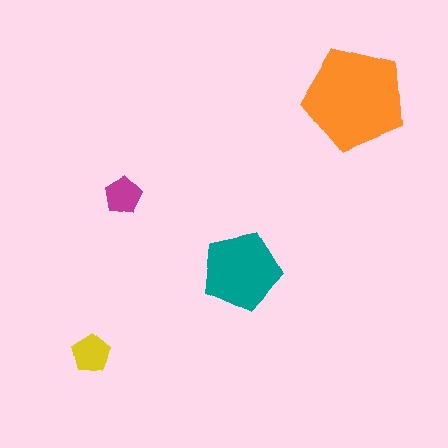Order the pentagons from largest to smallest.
the orange one, the teal one, the yellow one, the magenta one.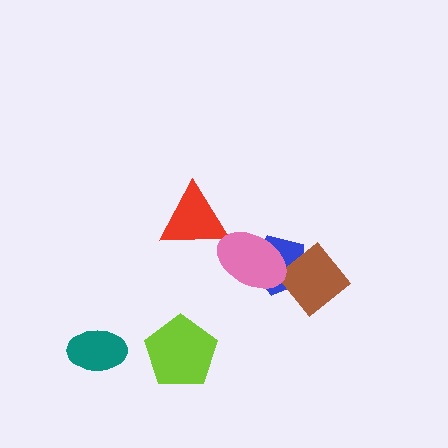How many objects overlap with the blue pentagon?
2 objects overlap with the blue pentagon.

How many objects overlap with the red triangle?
0 objects overlap with the red triangle.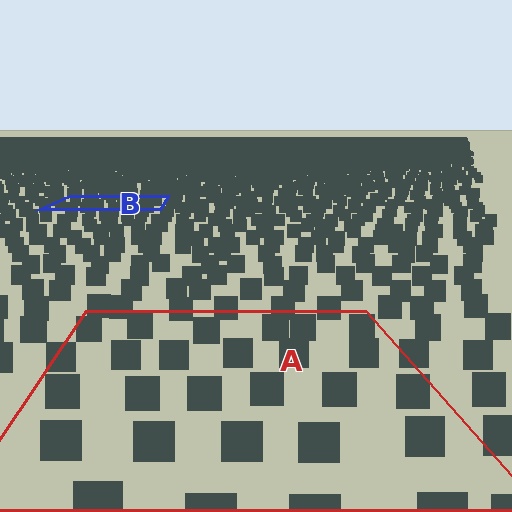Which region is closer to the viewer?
Region A is closer. The texture elements there are larger and more spread out.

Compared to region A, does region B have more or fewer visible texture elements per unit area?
Region B has more texture elements per unit area — they are packed more densely because it is farther away.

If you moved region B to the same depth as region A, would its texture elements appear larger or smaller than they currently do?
They would appear larger. At a closer depth, the same texture elements are projected at a bigger on-screen size.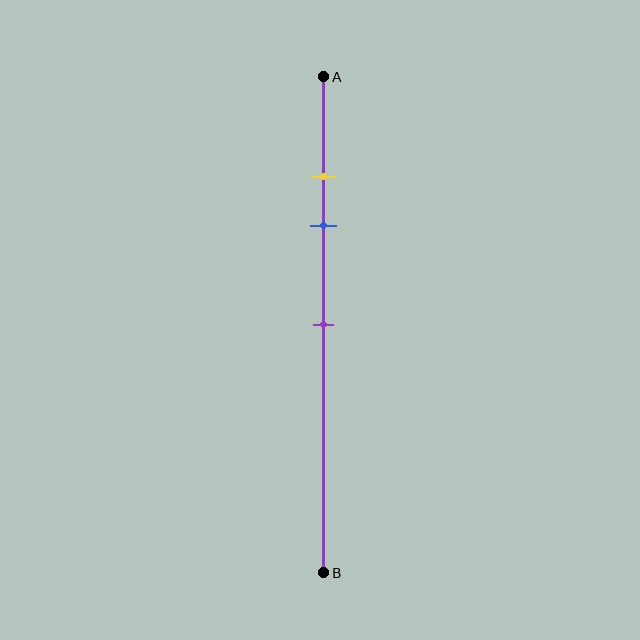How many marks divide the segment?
There are 3 marks dividing the segment.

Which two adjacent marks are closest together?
The yellow and blue marks are the closest adjacent pair.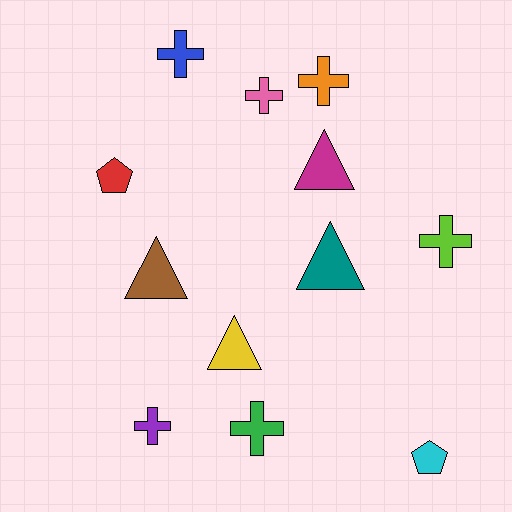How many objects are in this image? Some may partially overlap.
There are 12 objects.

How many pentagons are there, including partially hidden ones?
There are 2 pentagons.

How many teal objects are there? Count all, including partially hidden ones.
There is 1 teal object.